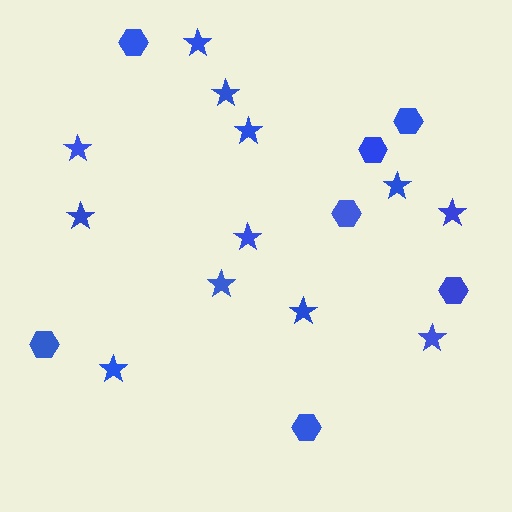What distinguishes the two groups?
There are 2 groups: one group of hexagons (7) and one group of stars (12).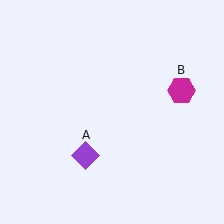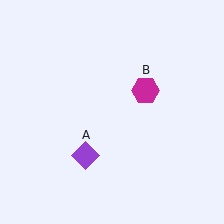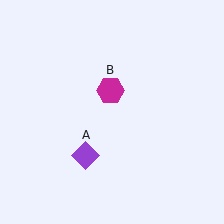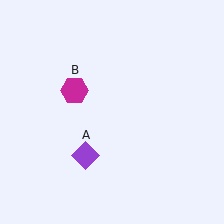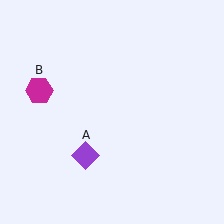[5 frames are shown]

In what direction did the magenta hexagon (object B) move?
The magenta hexagon (object B) moved left.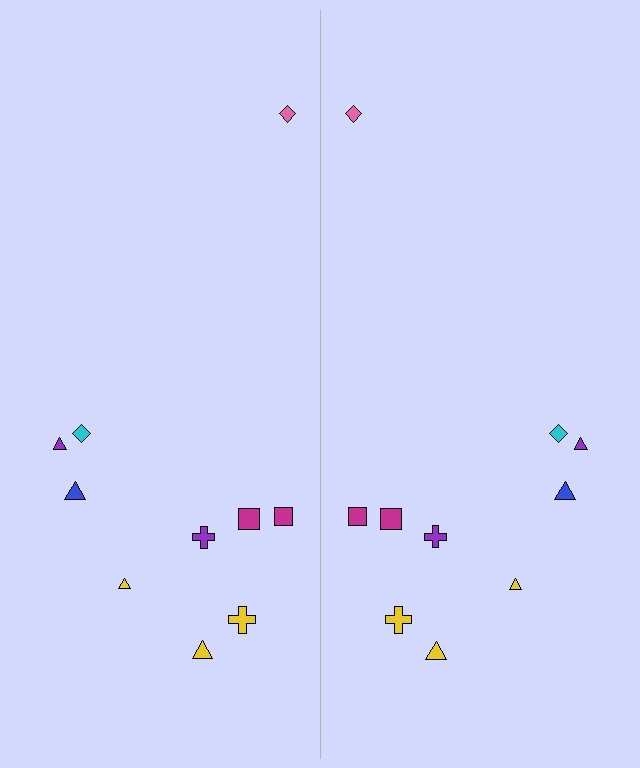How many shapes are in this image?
There are 20 shapes in this image.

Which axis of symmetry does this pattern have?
The pattern has a vertical axis of symmetry running through the center of the image.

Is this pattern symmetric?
Yes, this pattern has bilateral (reflection) symmetry.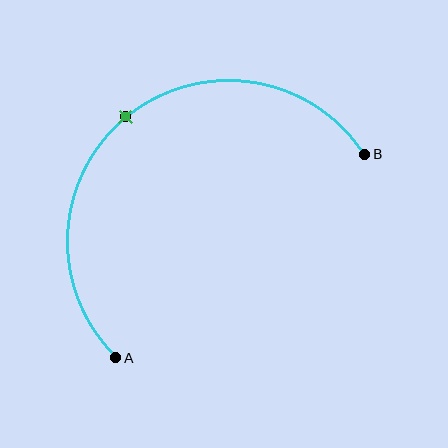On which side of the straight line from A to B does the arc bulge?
The arc bulges above and to the left of the straight line connecting A and B.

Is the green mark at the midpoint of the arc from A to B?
Yes. The green mark lies on the arc at equal arc-length from both A and B — it is the arc midpoint.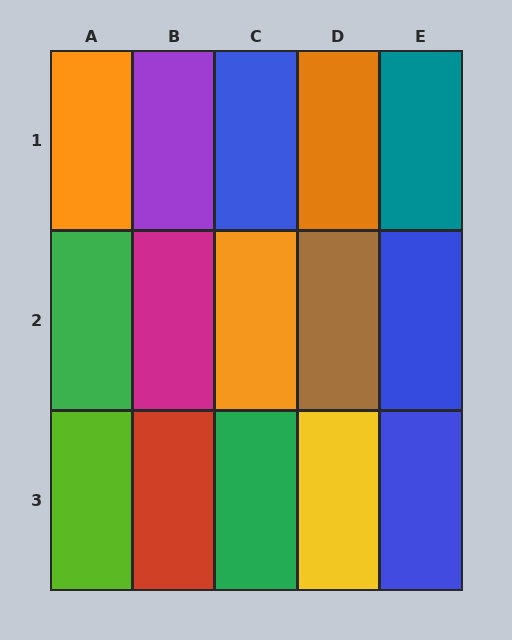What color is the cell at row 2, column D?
Brown.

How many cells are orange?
3 cells are orange.